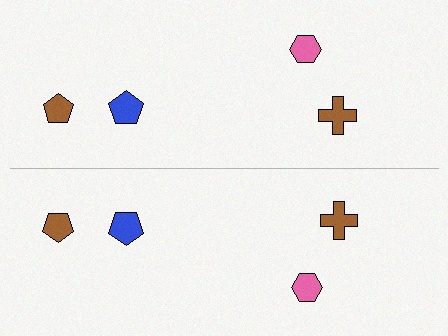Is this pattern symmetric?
Yes, this pattern has bilateral (reflection) symmetry.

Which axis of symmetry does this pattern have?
The pattern has a horizontal axis of symmetry running through the center of the image.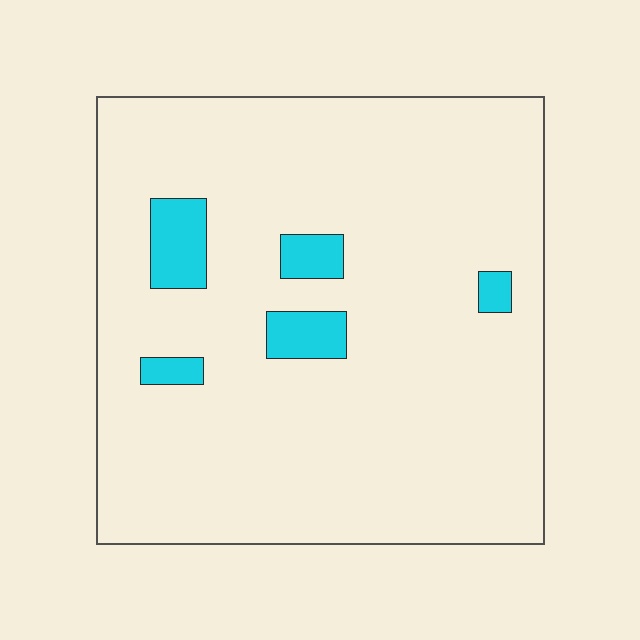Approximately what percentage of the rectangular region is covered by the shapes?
Approximately 10%.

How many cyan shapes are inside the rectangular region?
5.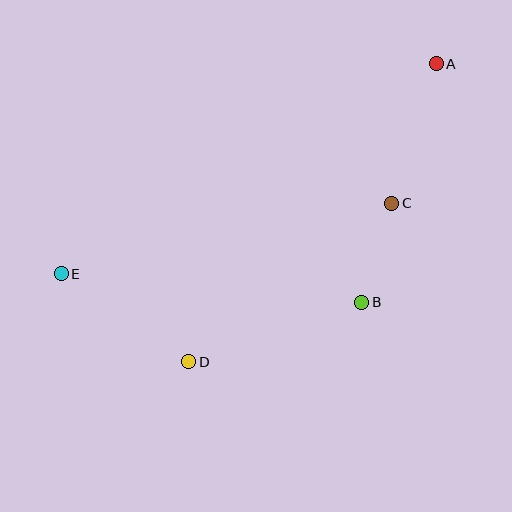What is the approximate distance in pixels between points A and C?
The distance between A and C is approximately 147 pixels.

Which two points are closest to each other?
Points B and C are closest to each other.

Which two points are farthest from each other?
Points A and E are farthest from each other.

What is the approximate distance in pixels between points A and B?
The distance between A and B is approximately 250 pixels.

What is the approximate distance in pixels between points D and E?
The distance between D and E is approximately 155 pixels.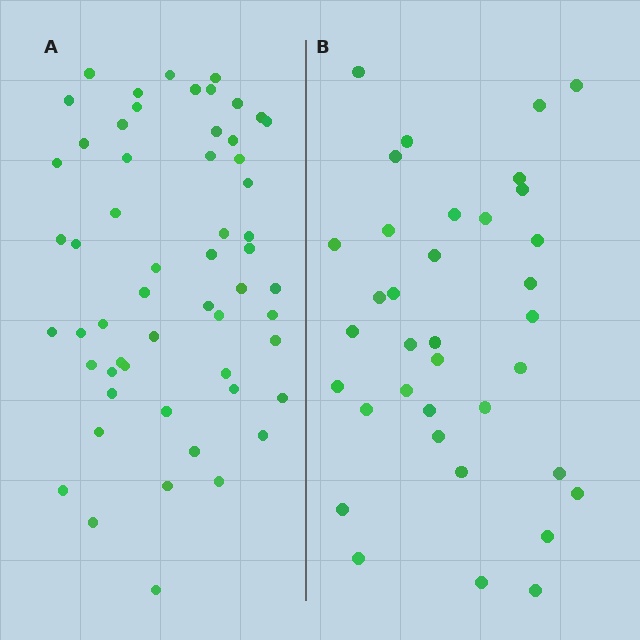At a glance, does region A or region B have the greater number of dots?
Region A (the left region) has more dots.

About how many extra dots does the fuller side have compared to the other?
Region A has approximately 20 more dots than region B.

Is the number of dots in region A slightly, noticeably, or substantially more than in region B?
Region A has substantially more. The ratio is roughly 1.6 to 1.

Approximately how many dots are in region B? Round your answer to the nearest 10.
About 40 dots. (The exact count is 36, which rounds to 40.)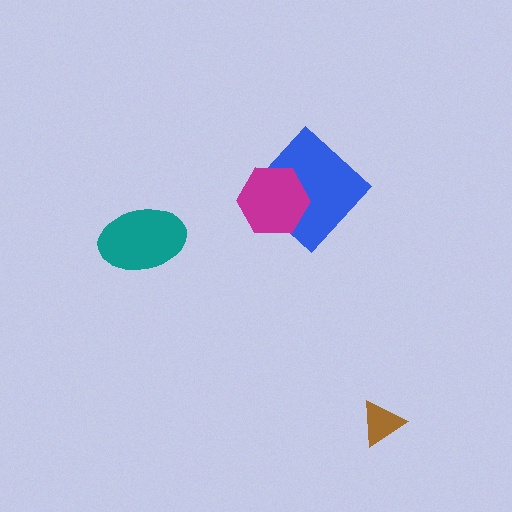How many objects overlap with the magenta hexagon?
1 object overlaps with the magenta hexagon.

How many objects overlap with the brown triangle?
0 objects overlap with the brown triangle.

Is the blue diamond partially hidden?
Yes, it is partially covered by another shape.